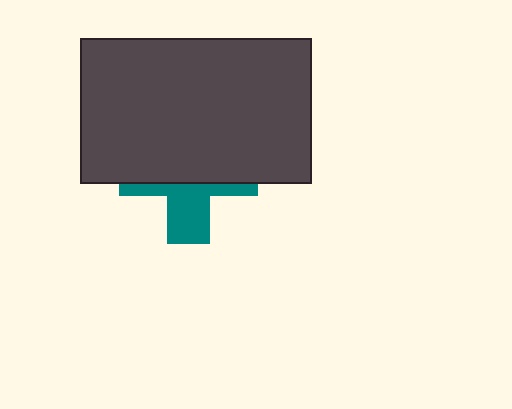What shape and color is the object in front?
The object in front is a dark gray rectangle.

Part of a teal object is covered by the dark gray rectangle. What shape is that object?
It is a cross.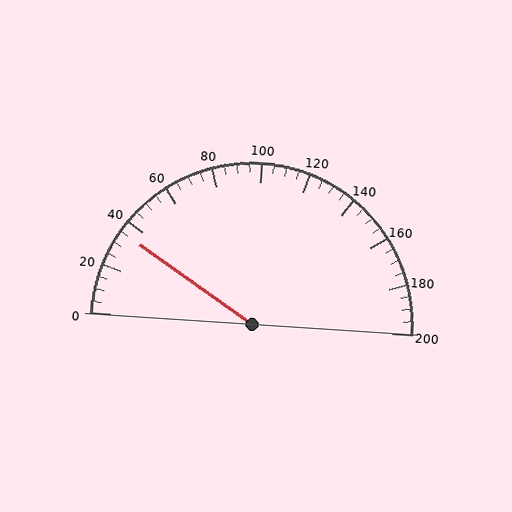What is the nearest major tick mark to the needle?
The nearest major tick mark is 40.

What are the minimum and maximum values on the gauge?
The gauge ranges from 0 to 200.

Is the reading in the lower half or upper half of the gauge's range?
The reading is in the lower half of the range (0 to 200).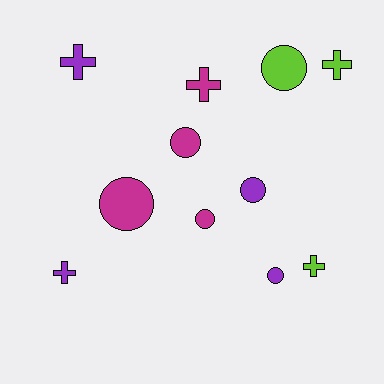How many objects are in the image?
There are 11 objects.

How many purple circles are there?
There are 2 purple circles.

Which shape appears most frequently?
Circle, with 6 objects.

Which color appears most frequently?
Purple, with 4 objects.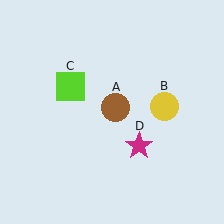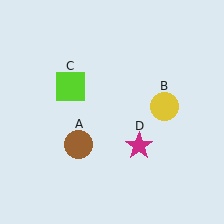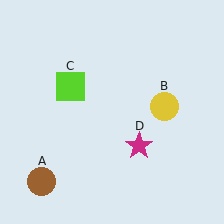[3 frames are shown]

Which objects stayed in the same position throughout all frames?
Yellow circle (object B) and lime square (object C) and magenta star (object D) remained stationary.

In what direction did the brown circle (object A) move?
The brown circle (object A) moved down and to the left.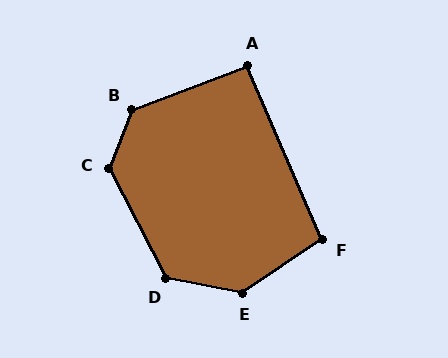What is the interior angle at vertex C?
Approximately 132 degrees (obtuse).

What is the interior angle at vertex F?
Approximately 100 degrees (obtuse).